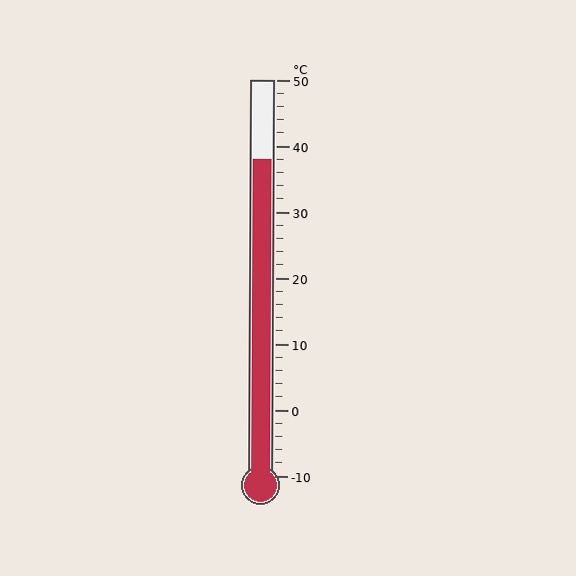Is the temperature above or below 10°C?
The temperature is above 10°C.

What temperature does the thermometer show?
The thermometer shows approximately 38°C.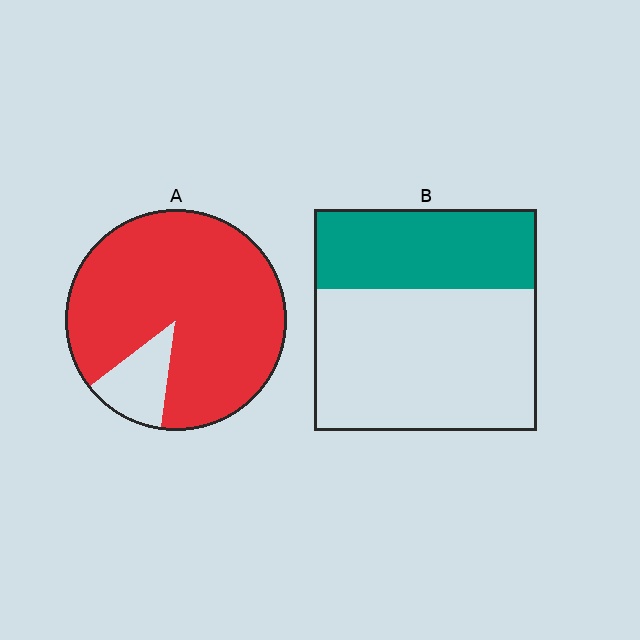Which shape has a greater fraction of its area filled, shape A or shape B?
Shape A.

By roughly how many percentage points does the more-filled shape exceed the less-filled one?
By roughly 50 percentage points (A over B).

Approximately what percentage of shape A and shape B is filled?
A is approximately 90% and B is approximately 35%.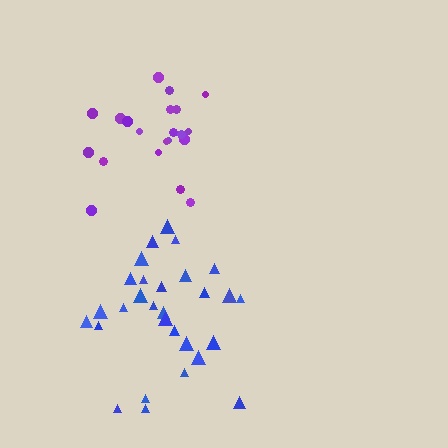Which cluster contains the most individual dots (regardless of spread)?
Blue (29).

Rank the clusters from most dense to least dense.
purple, blue.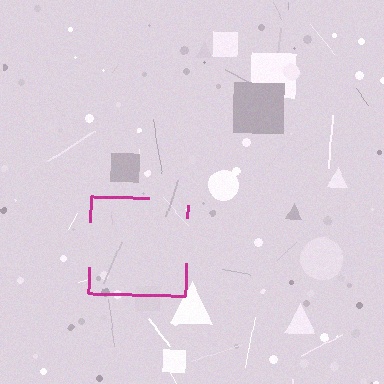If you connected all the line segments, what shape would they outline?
They would outline a square.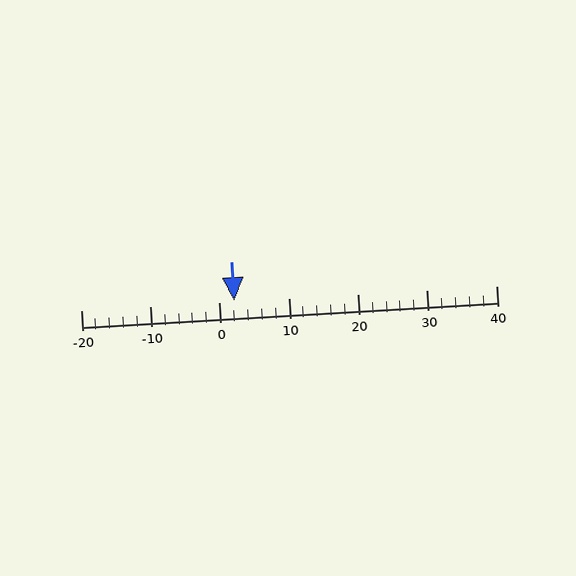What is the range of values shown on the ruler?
The ruler shows values from -20 to 40.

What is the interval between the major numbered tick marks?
The major tick marks are spaced 10 units apart.